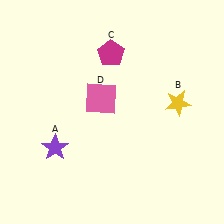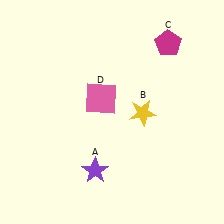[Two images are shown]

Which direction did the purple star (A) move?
The purple star (A) moved right.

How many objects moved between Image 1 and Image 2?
3 objects moved between the two images.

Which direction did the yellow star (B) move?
The yellow star (B) moved left.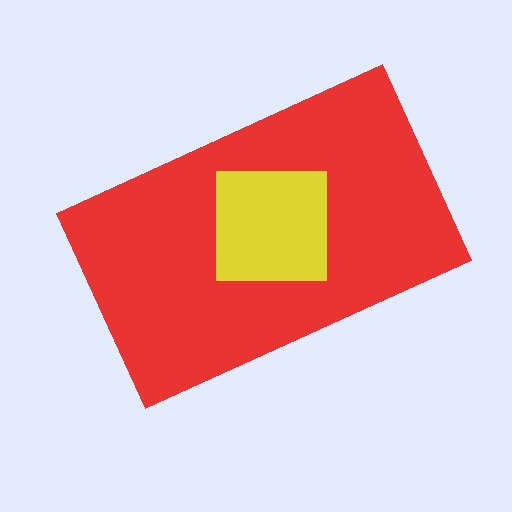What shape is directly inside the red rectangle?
The yellow square.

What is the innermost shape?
The yellow square.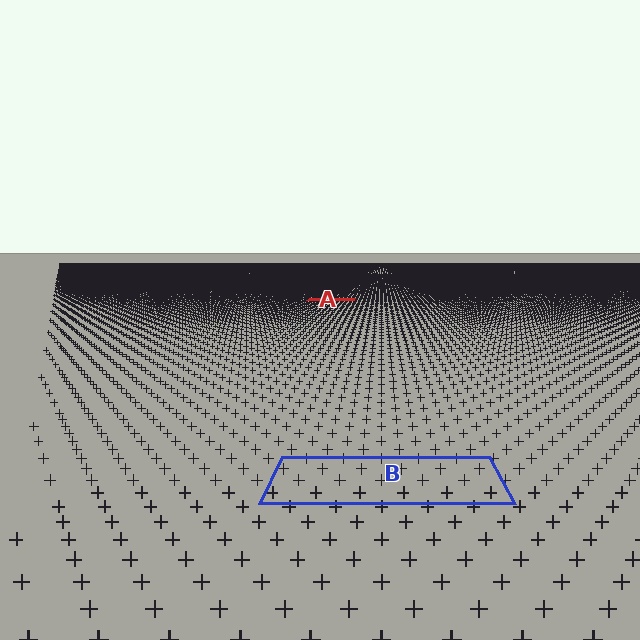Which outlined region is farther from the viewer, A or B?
Region A is farther from the viewer — the texture elements inside it appear smaller and more densely packed.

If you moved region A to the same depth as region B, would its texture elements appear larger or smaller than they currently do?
They would appear larger. At a closer depth, the same texture elements are projected at a bigger on-screen size.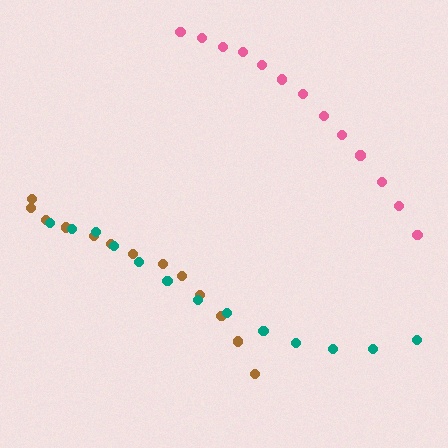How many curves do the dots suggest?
There are 3 distinct paths.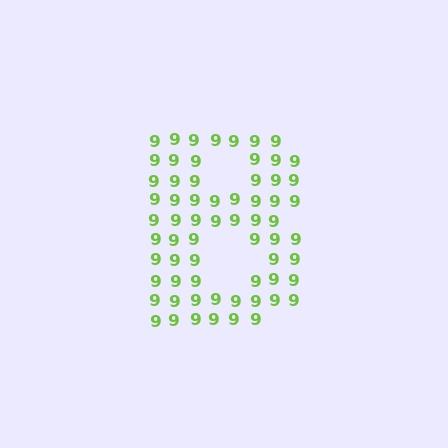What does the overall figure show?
The overall figure shows the letter B.